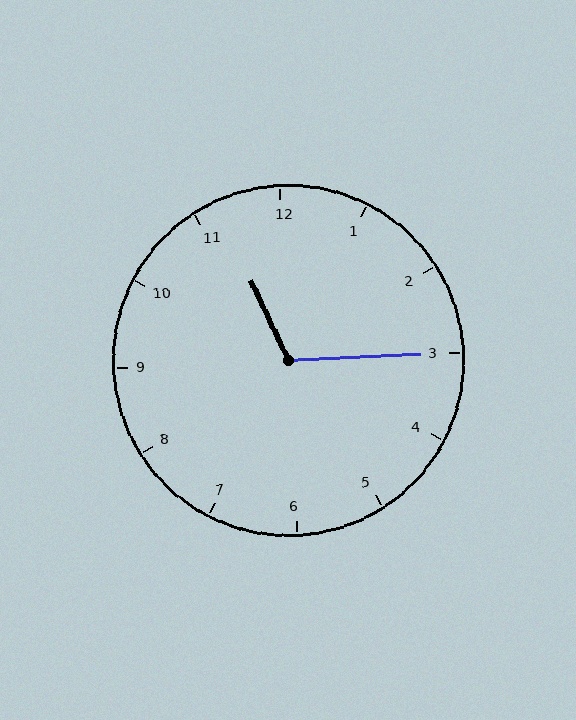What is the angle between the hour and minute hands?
Approximately 112 degrees.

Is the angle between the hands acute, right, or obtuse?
It is obtuse.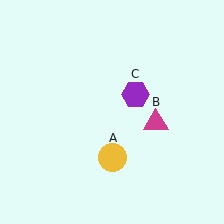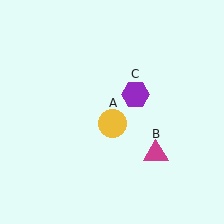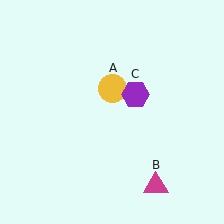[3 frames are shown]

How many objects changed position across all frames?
2 objects changed position: yellow circle (object A), magenta triangle (object B).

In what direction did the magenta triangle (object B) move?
The magenta triangle (object B) moved down.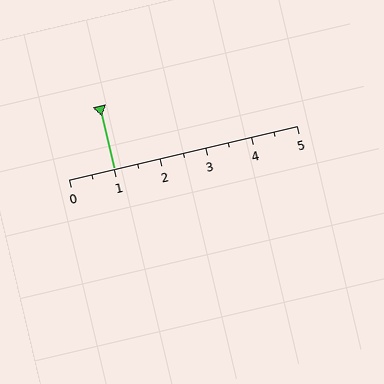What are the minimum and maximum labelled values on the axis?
The axis runs from 0 to 5.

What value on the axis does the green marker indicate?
The marker indicates approximately 1.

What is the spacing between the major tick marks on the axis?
The major ticks are spaced 1 apart.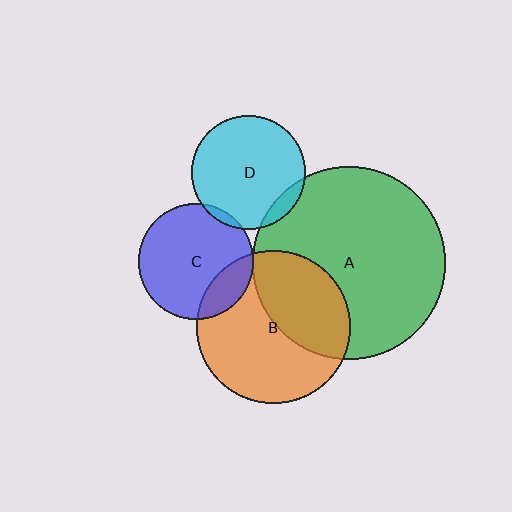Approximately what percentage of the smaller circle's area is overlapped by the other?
Approximately 10%.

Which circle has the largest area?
Circle A (green).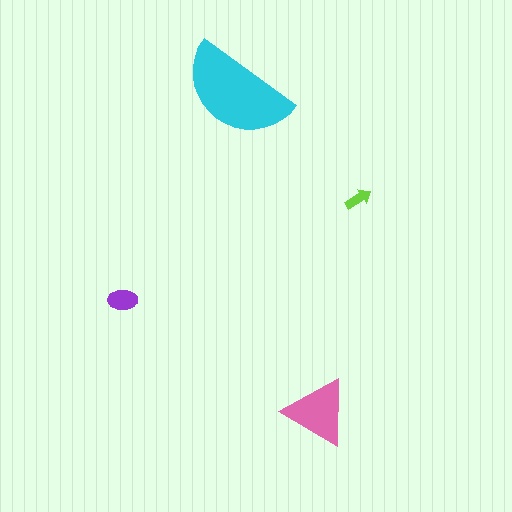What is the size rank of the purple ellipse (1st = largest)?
3rd.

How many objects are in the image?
There are 4 objects in the image.